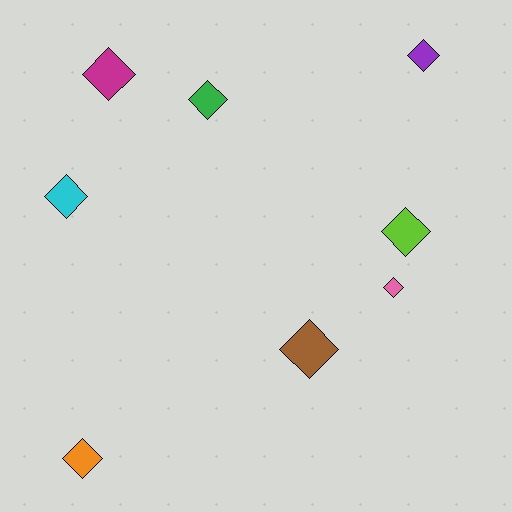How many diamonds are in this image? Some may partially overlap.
There are 8 diamonds.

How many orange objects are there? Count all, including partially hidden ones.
There is 1 orange object.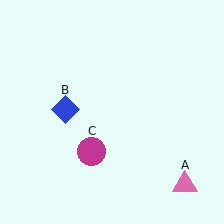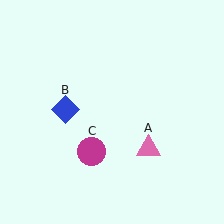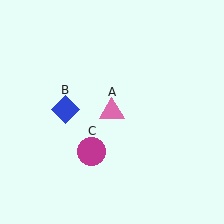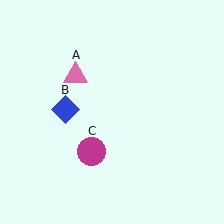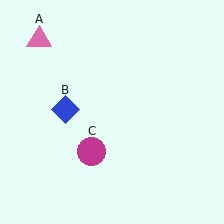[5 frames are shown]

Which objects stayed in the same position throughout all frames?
Blue diamond (object B) and magenta circle (object C) remained stationary.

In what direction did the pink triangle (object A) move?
The pink triangle (object A) moved up and to the left.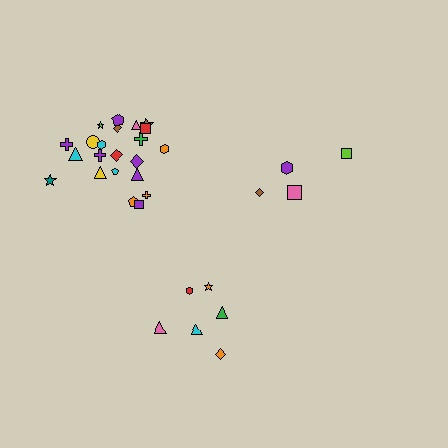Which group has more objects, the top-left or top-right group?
The top-left group.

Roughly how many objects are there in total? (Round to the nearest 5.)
Roughly 30 objects in total.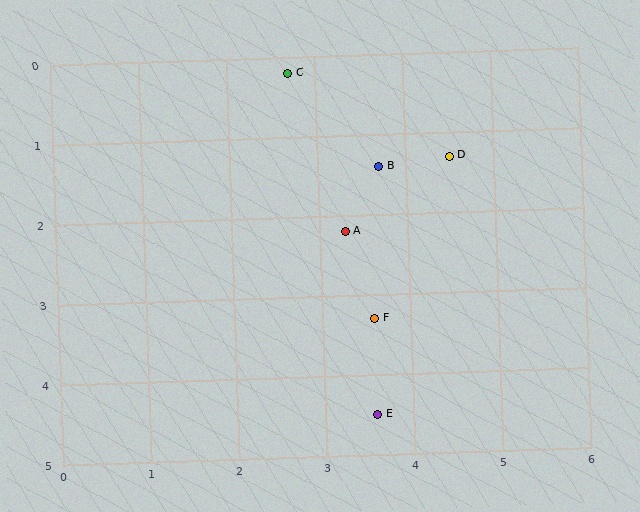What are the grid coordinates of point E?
Point E is at approximately (3.6, 4.5).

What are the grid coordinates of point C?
Point C is at approximately (2.7, 0.2).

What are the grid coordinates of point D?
Point D is at approximately (4.5, 1.3).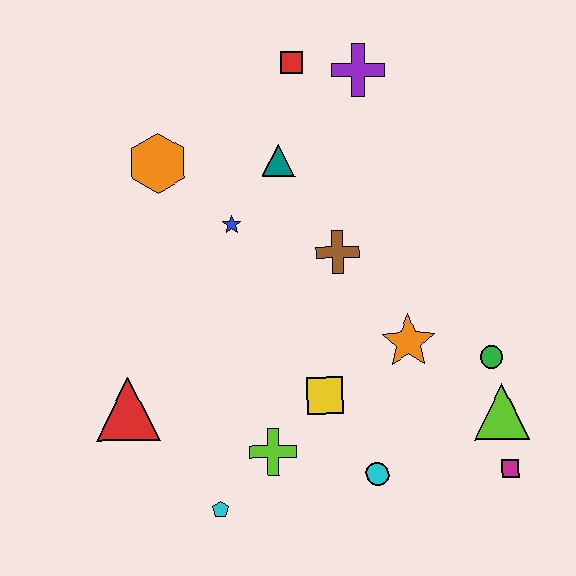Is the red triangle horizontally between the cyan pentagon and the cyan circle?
No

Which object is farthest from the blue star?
The magenta square is farthest from the blue star.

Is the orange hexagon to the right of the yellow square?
No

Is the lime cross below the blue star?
Yes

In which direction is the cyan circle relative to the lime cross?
The cyan circle is to the right of the lime cross.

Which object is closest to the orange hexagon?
The blue star is closest to the orange hexagon.